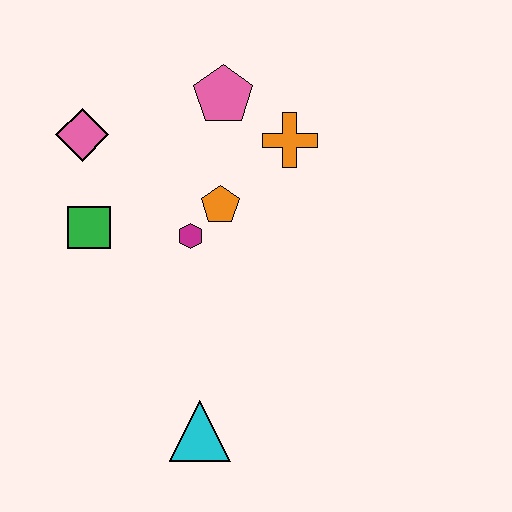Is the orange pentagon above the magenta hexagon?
Yes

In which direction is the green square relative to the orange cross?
The green square is to the left of the orange cross.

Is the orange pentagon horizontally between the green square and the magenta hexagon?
No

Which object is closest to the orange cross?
The pink pentagon is closest to the orange cross.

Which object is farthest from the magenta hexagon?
The cyan triangle is farthest from the magenta hexagon.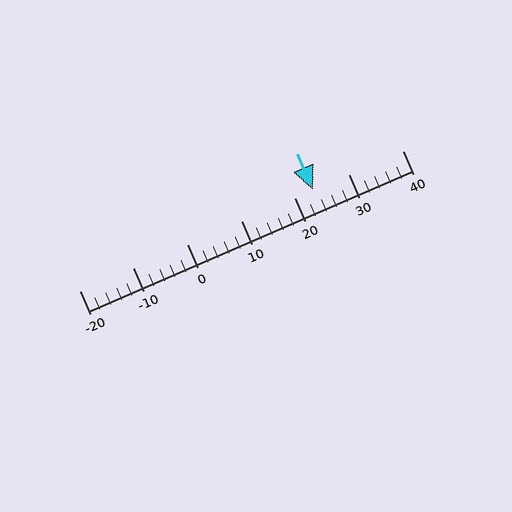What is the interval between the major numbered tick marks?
The major tick marks are spaced 10 units apart.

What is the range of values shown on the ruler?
The ruler shows values from -20 to 40.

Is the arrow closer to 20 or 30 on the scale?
The arrow is closer to 20.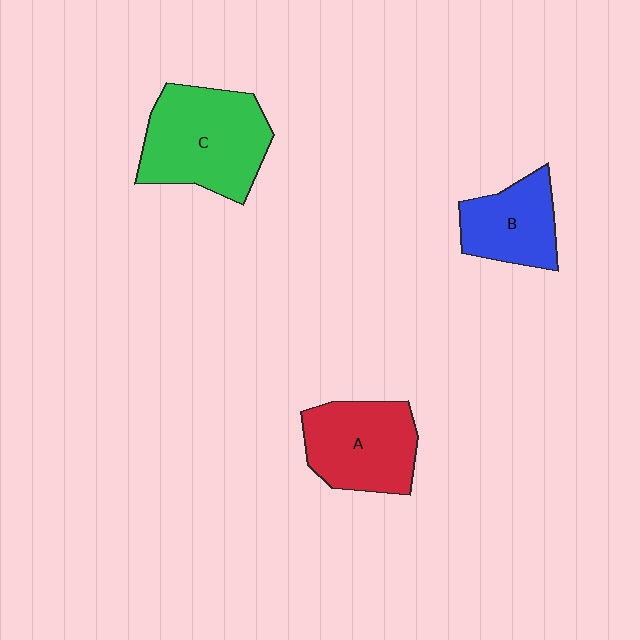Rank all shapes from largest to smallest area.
From largest to smallest: C (green), A (red), B (blue).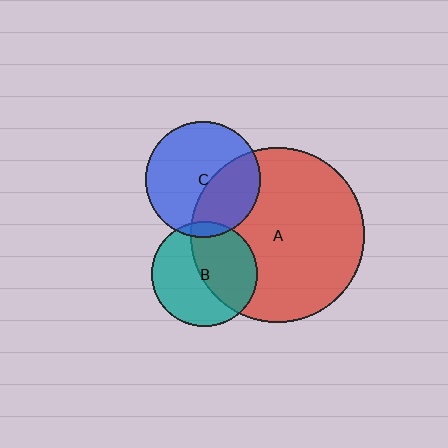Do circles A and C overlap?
Yes.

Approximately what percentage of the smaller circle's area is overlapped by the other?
Approximately 35%.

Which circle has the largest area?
Circle A (red).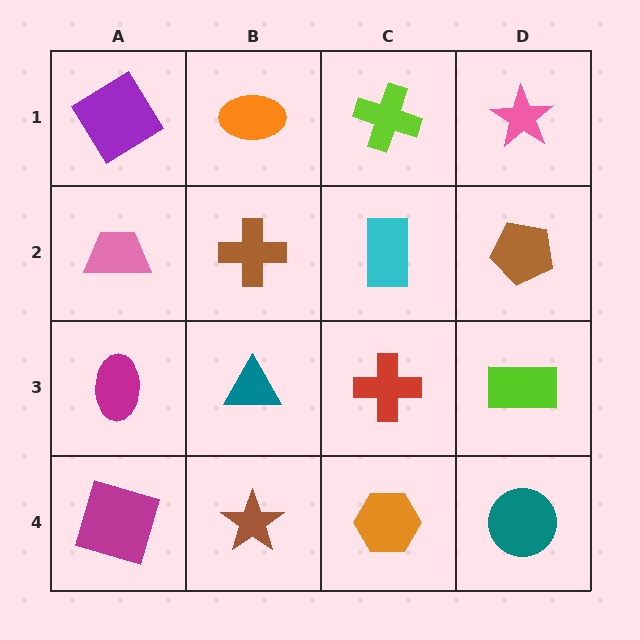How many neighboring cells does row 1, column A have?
2.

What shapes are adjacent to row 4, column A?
A magenta ellipse (row 3, column A), a brown star (row 4, column B).